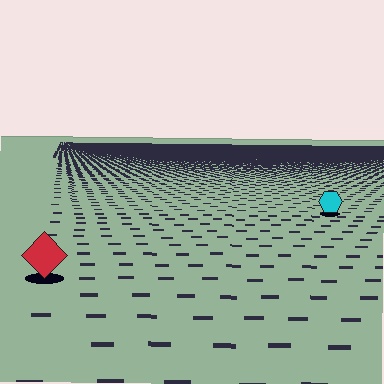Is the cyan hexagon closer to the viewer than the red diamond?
No. The red diamond is closer — you can tell from the texture gradient: the ground texture is coarser near it.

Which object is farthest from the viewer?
The cyan hexagon is farthest from the viewer. It appears smaller and the ground texture around it is denser.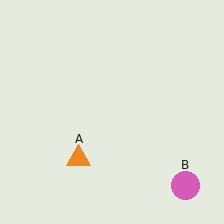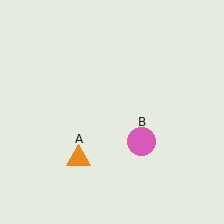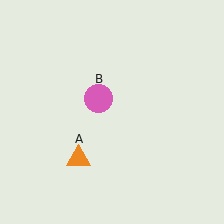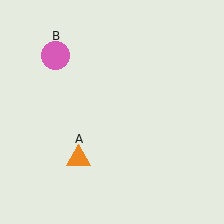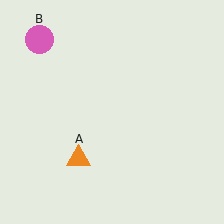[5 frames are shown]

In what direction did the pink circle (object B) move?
The pink circle (object B) moved up and to the left.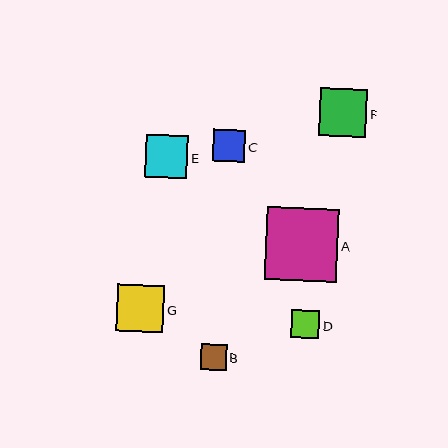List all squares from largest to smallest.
From largest to smallest: A, F, G, E, C, D, B.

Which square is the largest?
Square A is the largest with a size of approximately 72 pixels.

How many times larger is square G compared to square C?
Square G is approximately 1.5 times the size of square C.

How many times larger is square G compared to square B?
Square G is approximately 1.9 times the size of square B.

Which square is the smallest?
Square B is the smallest with a size of approximately 25 pixels.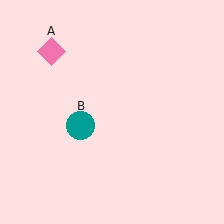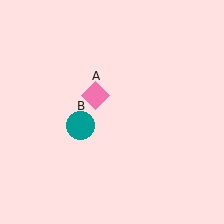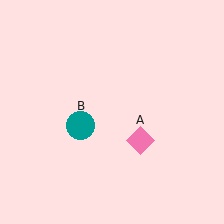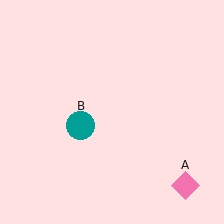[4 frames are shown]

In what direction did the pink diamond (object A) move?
The pink diamond (object A) moved down and to the right.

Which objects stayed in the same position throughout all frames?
Teal circle (object B) remained stationary.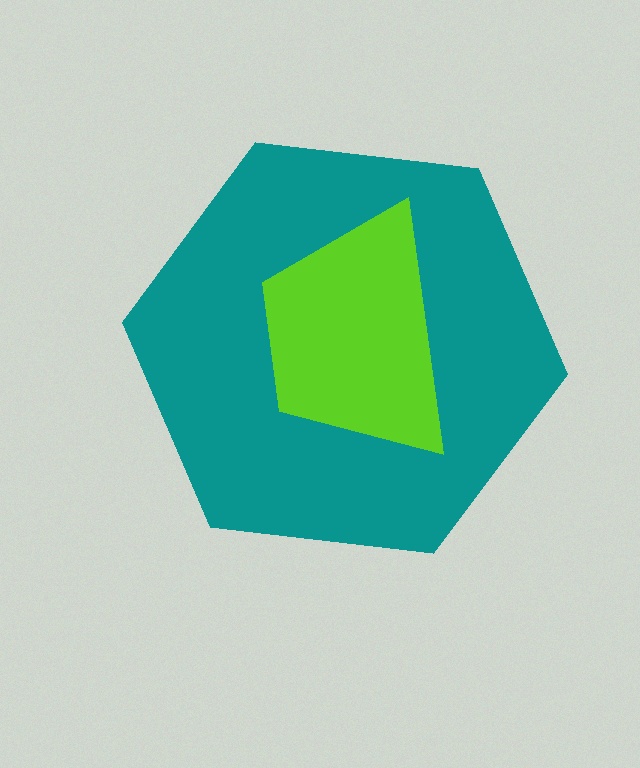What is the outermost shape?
The teal hexagon.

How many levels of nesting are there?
2.